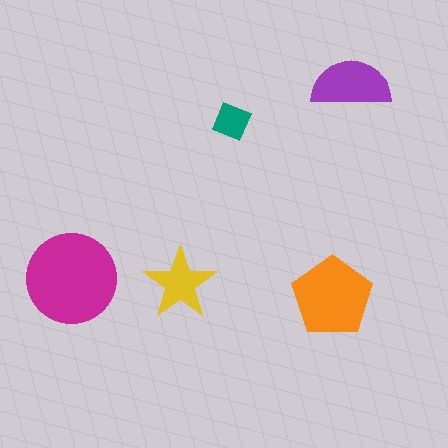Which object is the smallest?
The teal diamond.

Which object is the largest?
The magenta circle.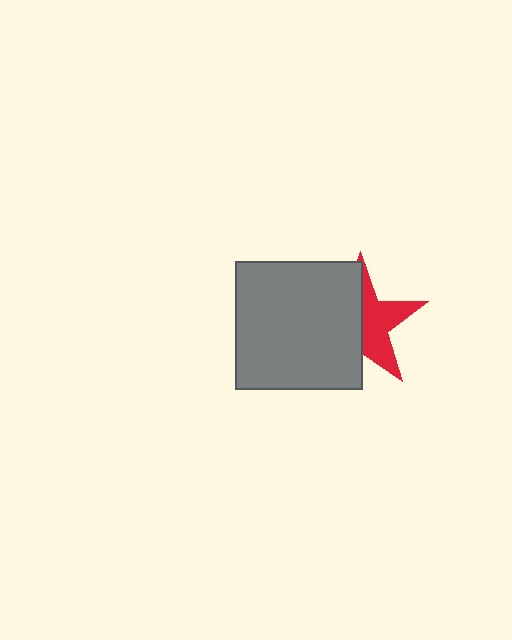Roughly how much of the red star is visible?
About half of it is visible (roughly 46%).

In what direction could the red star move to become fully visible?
The red star could move right. That would shift it out from behind the gray square entirely.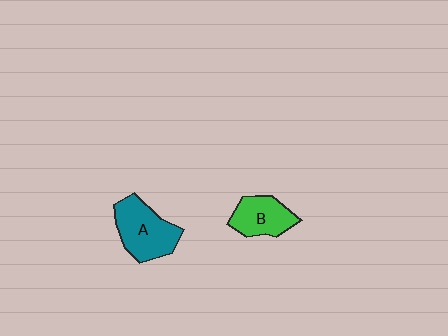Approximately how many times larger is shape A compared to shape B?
Approximately 1.4 times.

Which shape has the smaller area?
Shape B (green).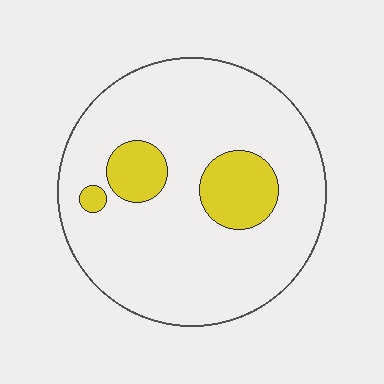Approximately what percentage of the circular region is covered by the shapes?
Approximately 15%.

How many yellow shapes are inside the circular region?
3.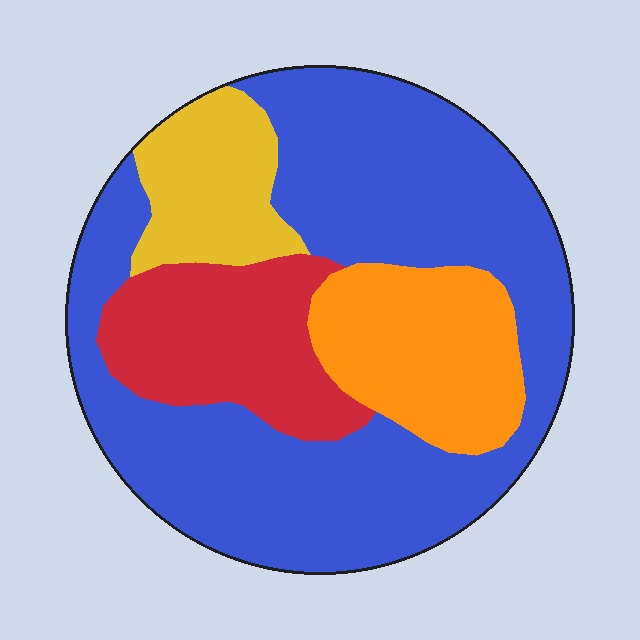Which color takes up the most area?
Blue, at roughly 55%.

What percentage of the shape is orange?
Orange covers around 15% of the shape.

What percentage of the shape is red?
Red takes up about one sixth (1/6) of the shape.